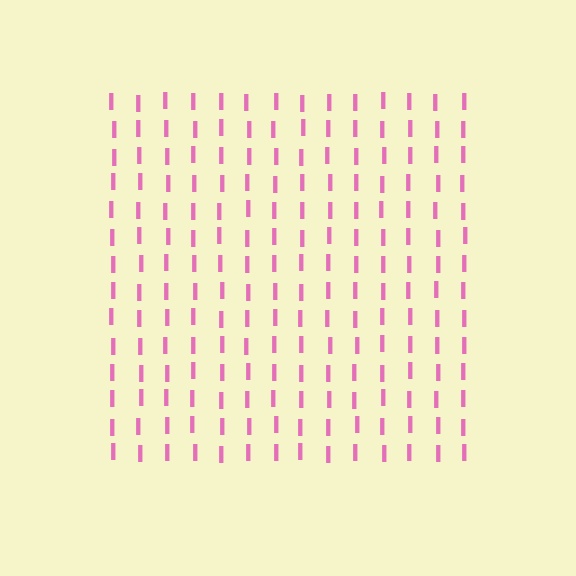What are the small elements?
The small elements are letter I's.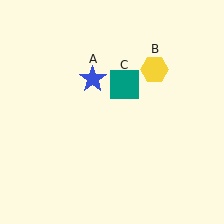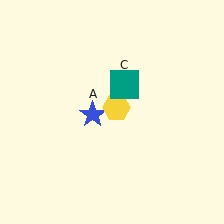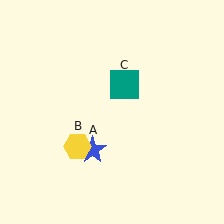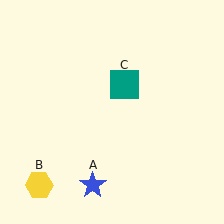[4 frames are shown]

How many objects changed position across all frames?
2 objects changed position: blue star (object A), yellow hexagon (object B).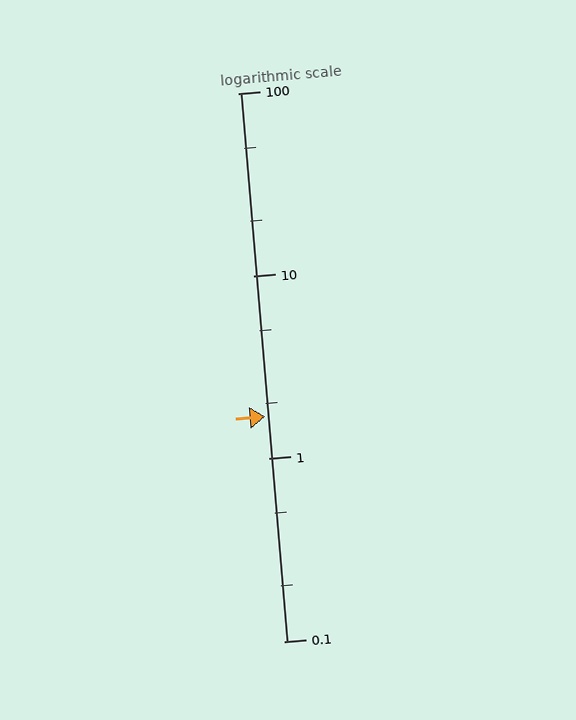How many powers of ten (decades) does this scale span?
The scale spans 3 decades, from 0.1 to 100.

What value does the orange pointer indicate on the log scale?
The pointer indicates approximately 1.7.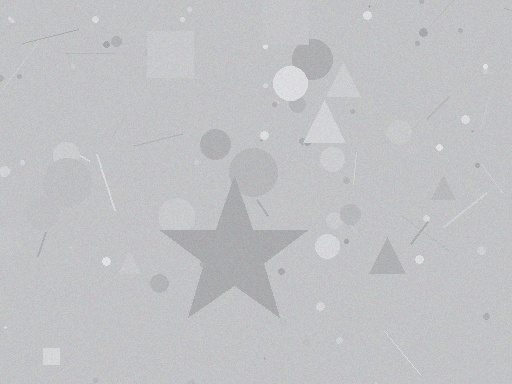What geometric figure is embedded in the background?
A star is embedded in the background.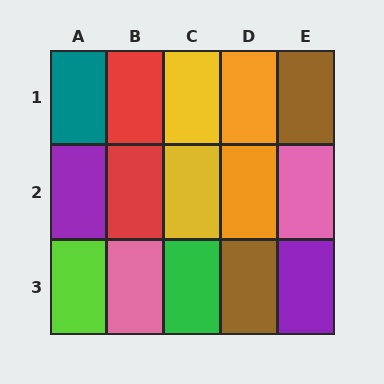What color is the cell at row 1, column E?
Brown.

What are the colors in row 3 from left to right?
Lime, pink, green, brown, purple.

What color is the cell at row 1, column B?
Red.